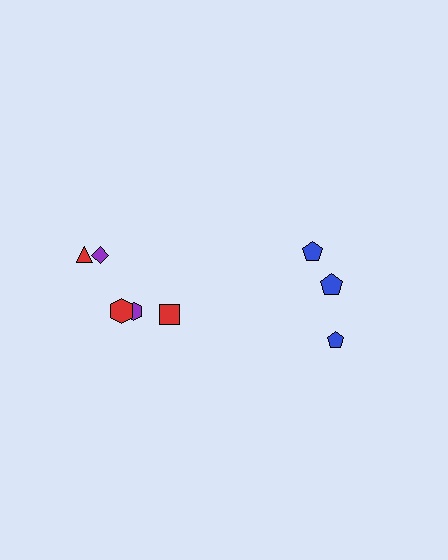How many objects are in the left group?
There are 5 objects.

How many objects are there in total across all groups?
There are 8 objects.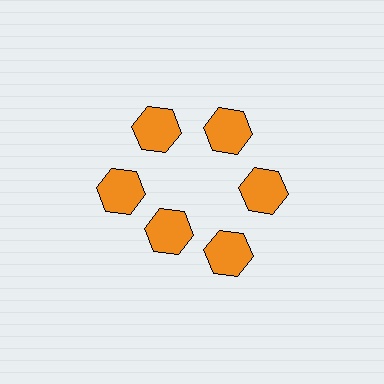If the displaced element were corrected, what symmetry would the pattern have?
It would have 6-fold rotational symmetry — the pattern would map onto itself every 60 degrees.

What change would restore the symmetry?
The symmetry would be restored by moving it outward, back onto the ring so that all 6 hexagons sit at equal angles and equal distance from the center.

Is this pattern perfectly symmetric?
No. The 6 orange hexagons are arranged in a ring, but one element near the 7 o'clock position is pulled inward toward the center, breaking the 6-fold rotational symmetry.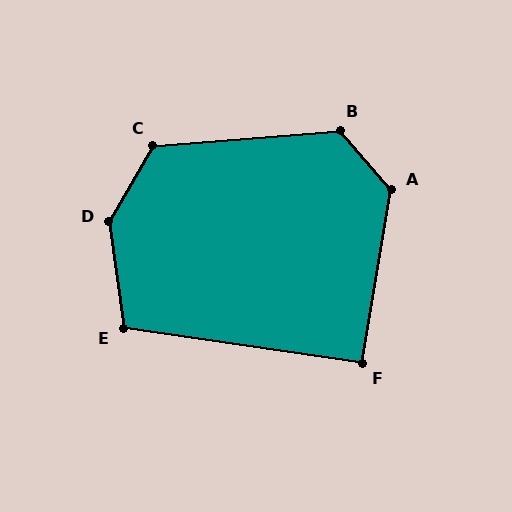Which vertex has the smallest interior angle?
F, at approximately 91 degrees.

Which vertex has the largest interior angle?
D, at approximately 142 degrees.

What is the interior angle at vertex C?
Approximately 125 degrees (obtuse).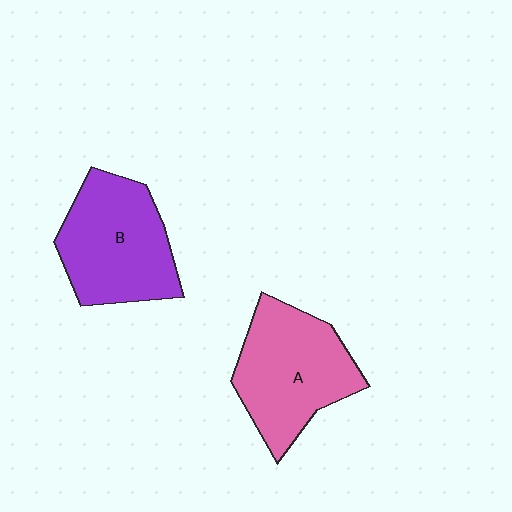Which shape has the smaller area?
Shape B (purple).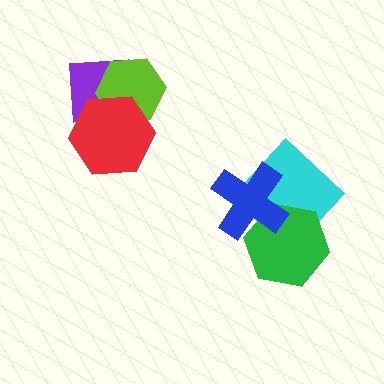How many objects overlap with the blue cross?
2 objects overlap with the blue cross.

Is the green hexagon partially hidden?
Yes, it is partially covered by another shape.